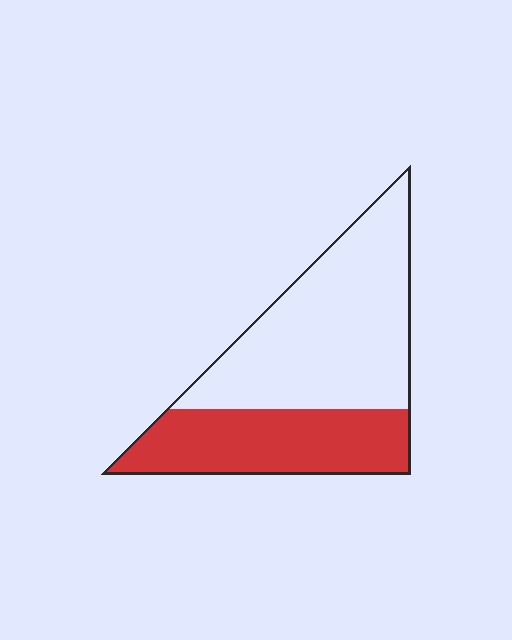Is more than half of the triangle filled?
No.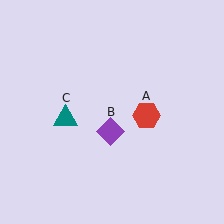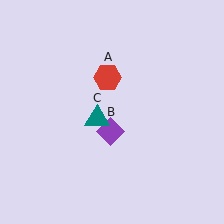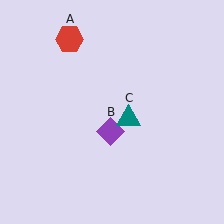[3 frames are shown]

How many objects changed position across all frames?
2 objects changed position: red hexagon (object A), teal triangle (object C).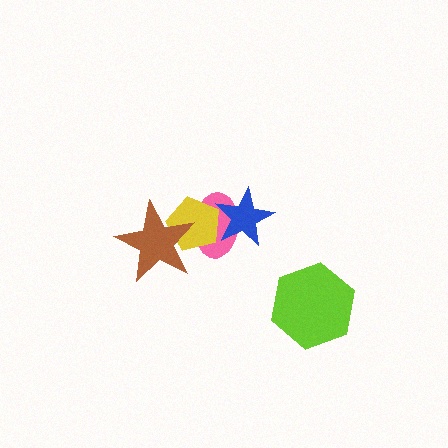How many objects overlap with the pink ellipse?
3 objects overlap with the pink ellipse.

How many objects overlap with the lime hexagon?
0 objects overlap with the lime hexagon.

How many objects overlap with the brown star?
2 objects overlap with the brown star.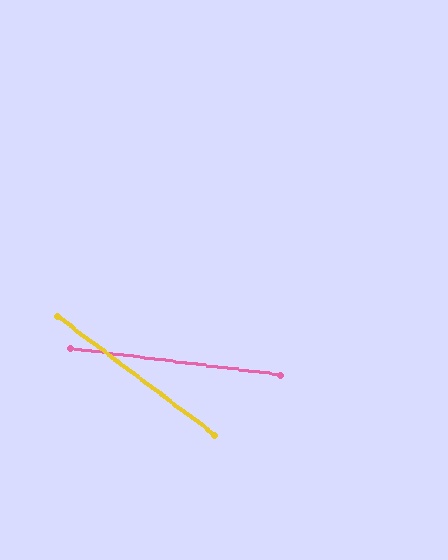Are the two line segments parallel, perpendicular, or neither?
Neither parallel nor perpendicular — they differ by about 30°.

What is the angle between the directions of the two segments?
Approximately 30 degrees.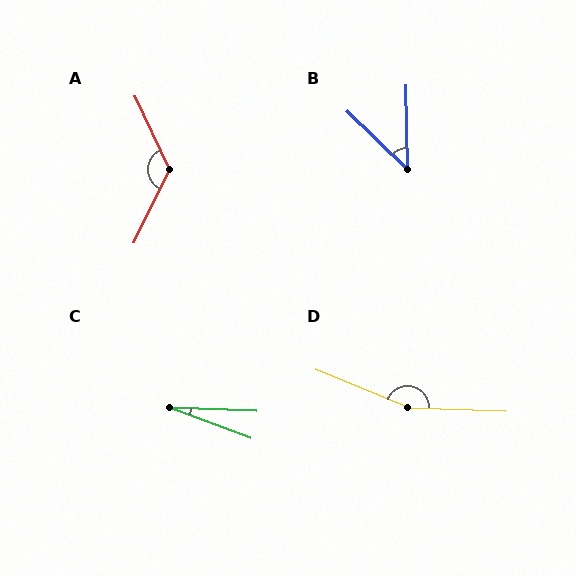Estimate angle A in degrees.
Approximately 129 degrees.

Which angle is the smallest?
C, at approximately 19 degrees.